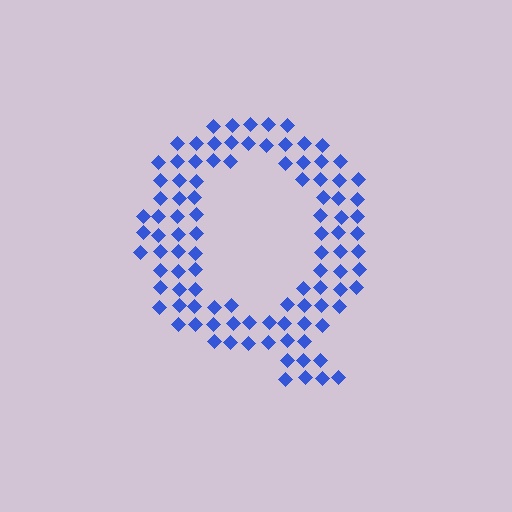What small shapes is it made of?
It is made of small diamonds.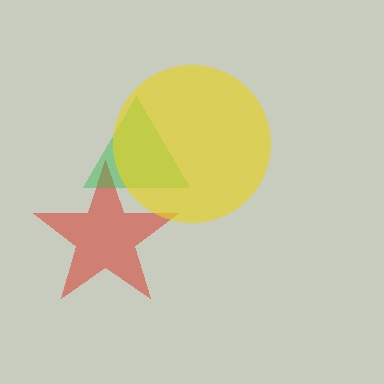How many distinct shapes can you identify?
There are 3 distinct shapes: a red star, a green triangle, a yellow circle.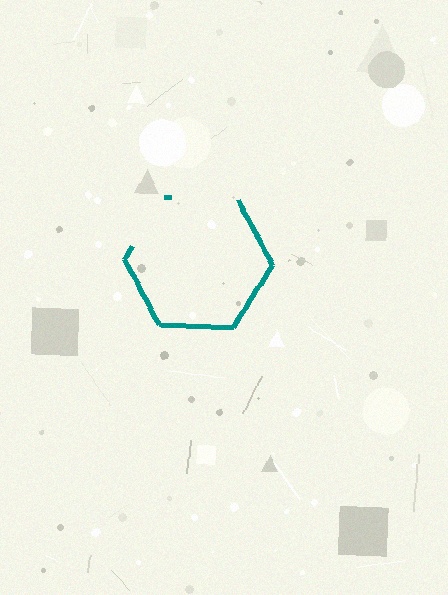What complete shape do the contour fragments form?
The contour fragments form a hexagon.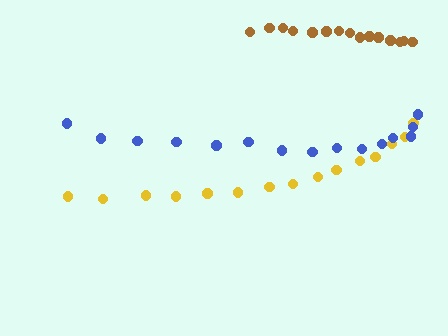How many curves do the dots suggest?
There are 3 distinct paths.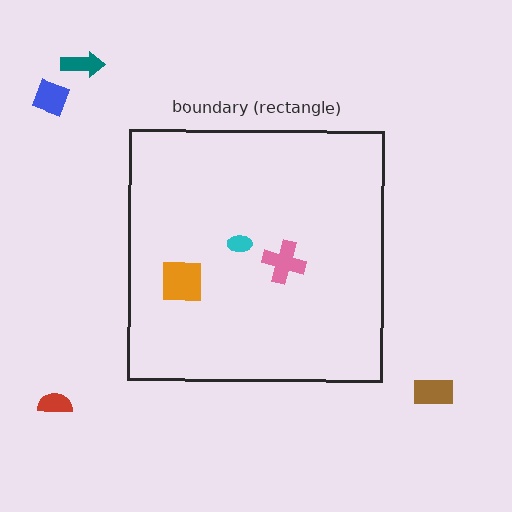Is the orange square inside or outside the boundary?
Inside.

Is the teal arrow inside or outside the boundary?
Outside.